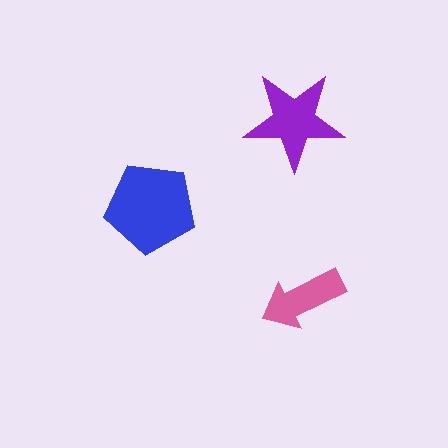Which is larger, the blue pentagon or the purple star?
The blue pentagon.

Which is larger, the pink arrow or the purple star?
The purple star.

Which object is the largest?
The blue pentagon.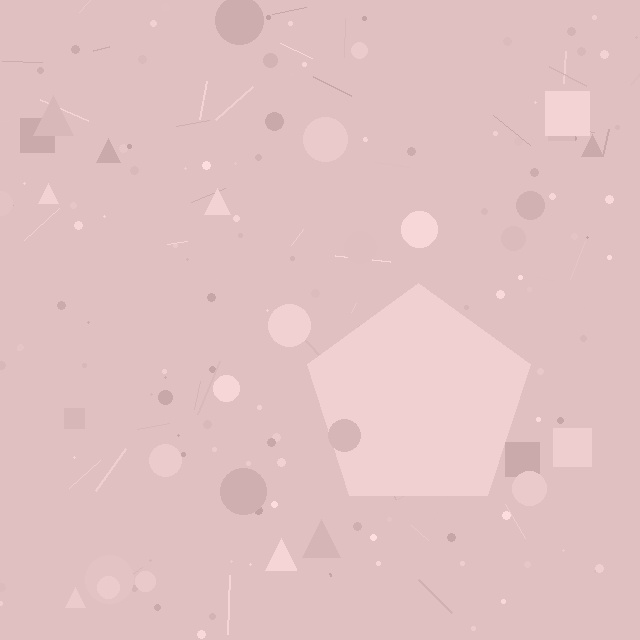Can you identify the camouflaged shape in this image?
The camouflaged shape is a pentagon.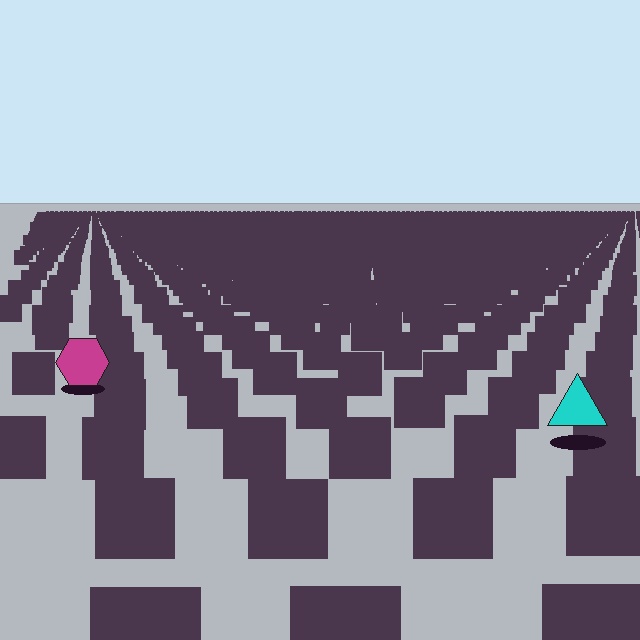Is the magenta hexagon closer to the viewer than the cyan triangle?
No. The cyan triangle is closer — you can tell from the texture gradient: the ground texture is coarser near it.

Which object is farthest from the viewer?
The magenta hexagon is farthest from the viewer. It appears smaller and the ground texture around it is denser.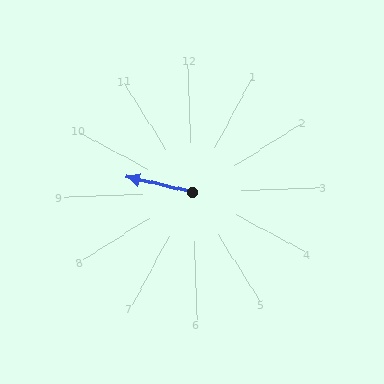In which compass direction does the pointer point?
West.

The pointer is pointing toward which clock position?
Roughly 10 o'clock.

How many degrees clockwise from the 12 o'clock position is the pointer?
Approximately 285 degrees.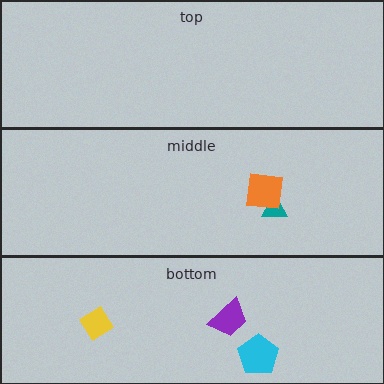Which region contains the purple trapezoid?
The bottom region.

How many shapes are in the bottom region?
3.